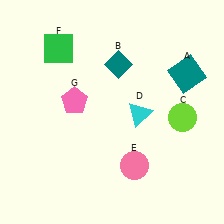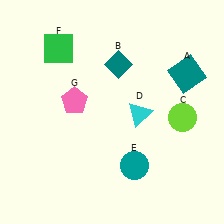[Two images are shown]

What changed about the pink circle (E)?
In Image 1, E is pink. In Image 2, it changed to teal.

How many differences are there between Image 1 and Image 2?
There is 1 difference between the two images.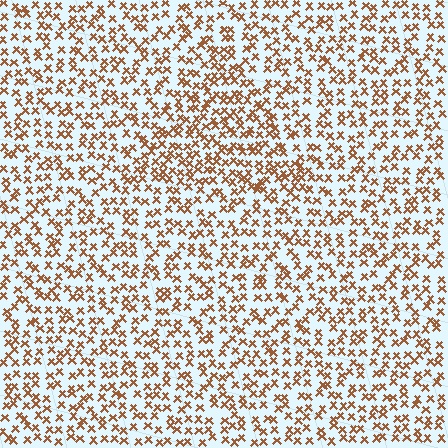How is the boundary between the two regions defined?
The boundary is defined by a change in element density (approximately 1.5x ratio). All elements are the same color, size, and shape.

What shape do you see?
I see a triangle.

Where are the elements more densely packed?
The elements are more densely packed inside the triangle boundary.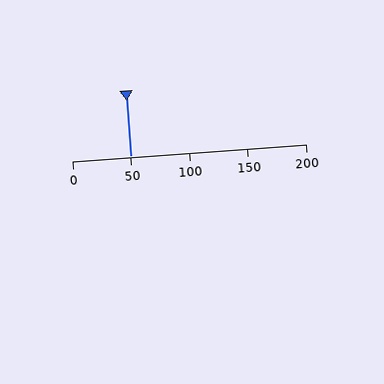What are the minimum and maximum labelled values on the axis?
The axis runs from 0 to 200.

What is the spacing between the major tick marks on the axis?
The major ticks are spaced 50 apart.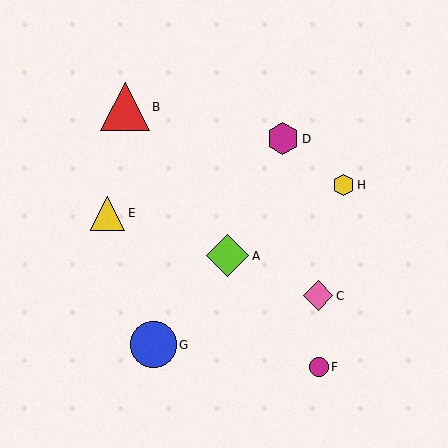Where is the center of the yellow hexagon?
The center of the yellow hexagon is at (343, 185).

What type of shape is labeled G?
Shape G is a blue circle.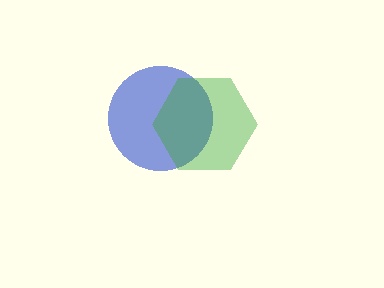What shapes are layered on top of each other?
The layered shapes are: a blue circle, a green hexagon.